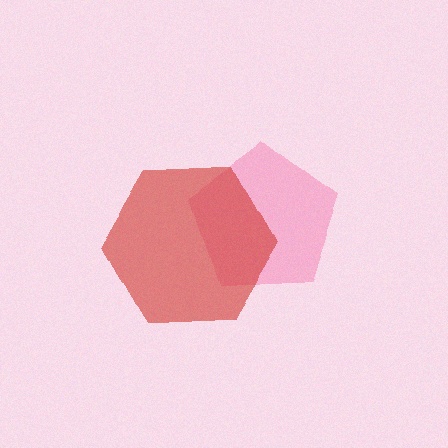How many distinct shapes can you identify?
There are 2 distinct shapes: a pink pentagon, a red hexagon.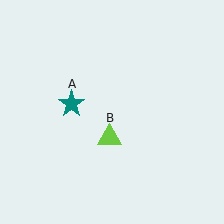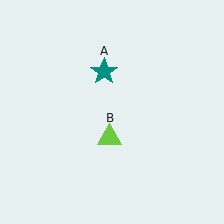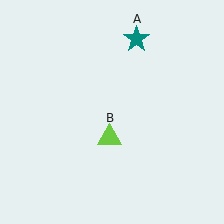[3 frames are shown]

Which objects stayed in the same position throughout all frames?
Lime triangle (object B) remained stationary.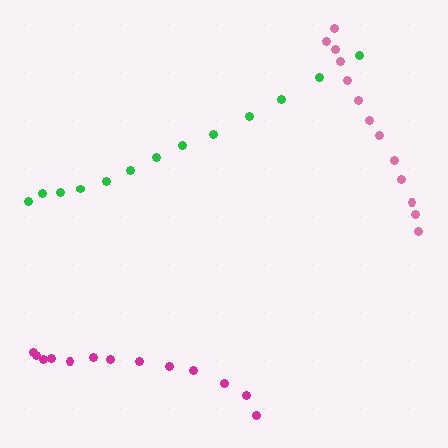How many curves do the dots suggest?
There are 3 distinct paths.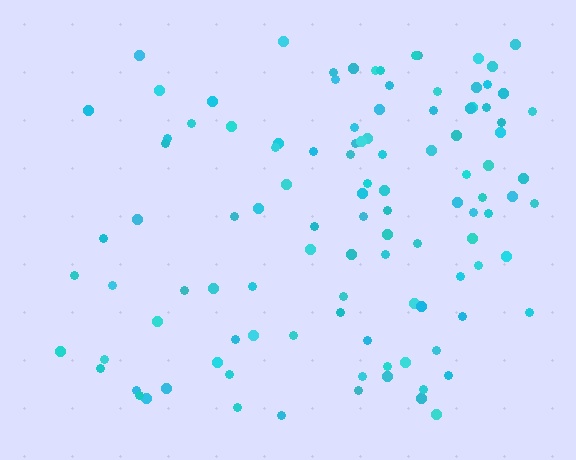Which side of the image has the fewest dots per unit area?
The left.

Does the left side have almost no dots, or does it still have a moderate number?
Still a moderate number, just noticeably fewer than the right.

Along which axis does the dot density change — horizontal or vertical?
Horizontal.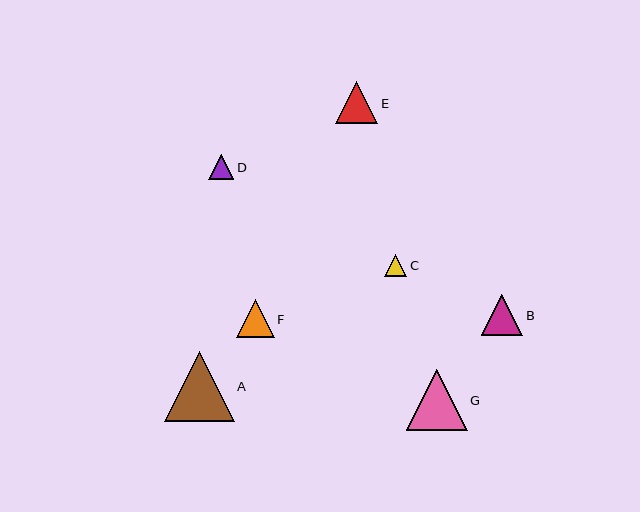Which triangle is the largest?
Triangle A is the largest with a size of approximately 69 pixels.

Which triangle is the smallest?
Triangle C is the smallest with a size of approximately 22 pixels.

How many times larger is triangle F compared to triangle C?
Triangle F is approximately 1.8 times the size of triangle C.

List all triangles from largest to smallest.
From largest to smallest: A, G, E, B, F, D, C.